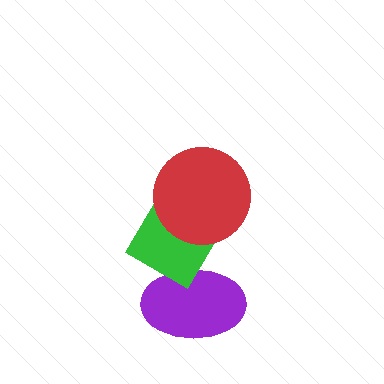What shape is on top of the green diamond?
The red circle is on top of the green diamond.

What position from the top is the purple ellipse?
The purple ellipse is 3rd from the top.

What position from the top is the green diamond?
The green diamond is 2nd from the top.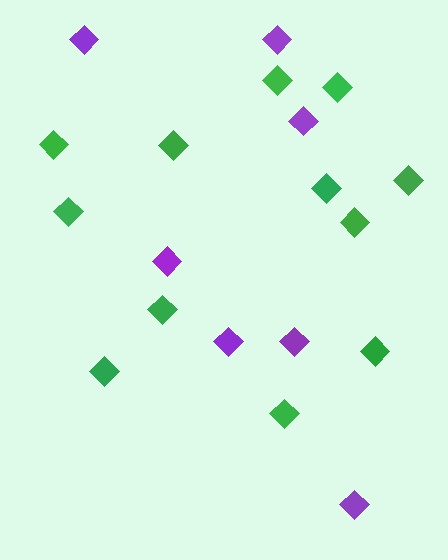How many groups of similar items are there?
There are 2 groups: one group of purple diamonds (7) and one group of green diamonds (12).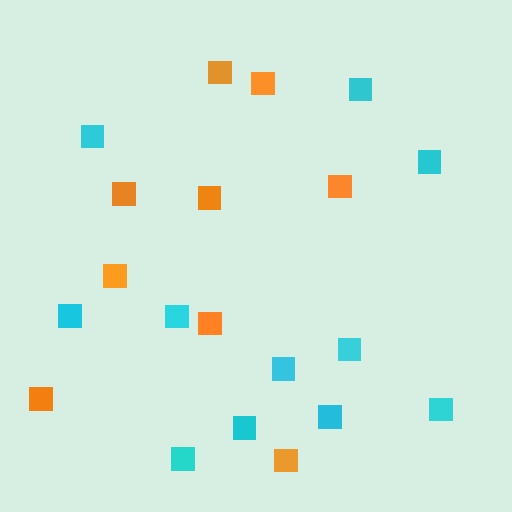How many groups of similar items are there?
There are 2 groups: one group of cyan squares (11) and one group of orange squares (9).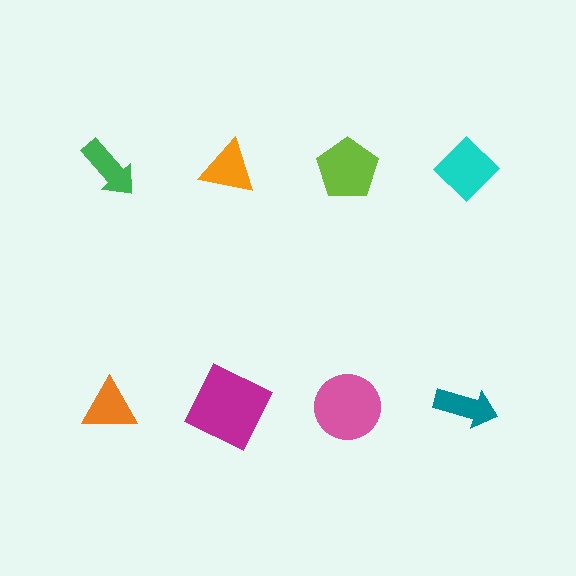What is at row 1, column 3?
A lime pentagon.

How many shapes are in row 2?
4 shapes.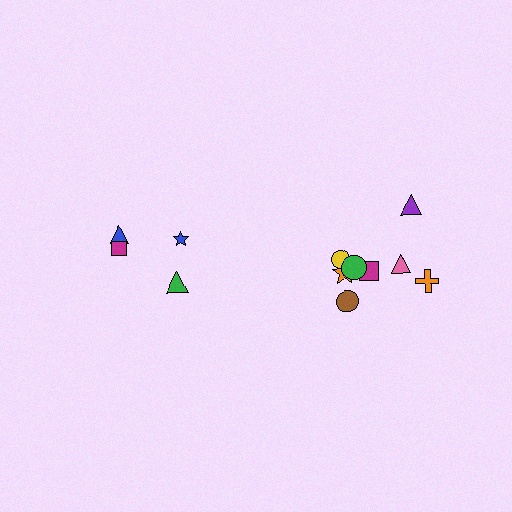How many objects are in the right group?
There are 8 objects.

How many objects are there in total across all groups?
There are 12 objects.